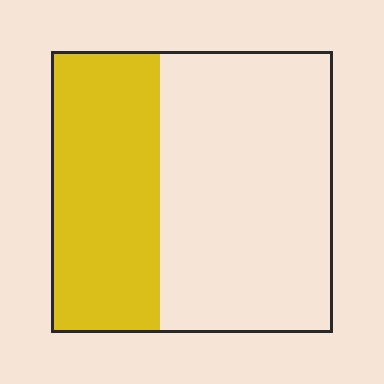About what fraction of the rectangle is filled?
About three eighths (3/8).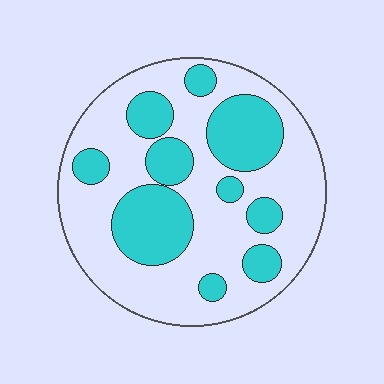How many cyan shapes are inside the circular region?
10.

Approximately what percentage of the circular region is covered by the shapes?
Approximately 35%.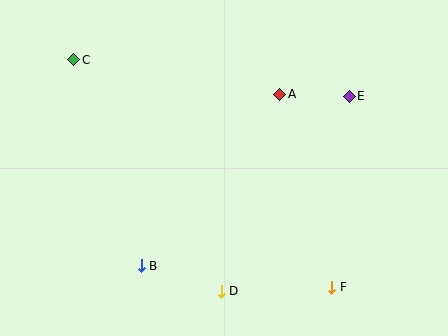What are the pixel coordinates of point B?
Point B is at (141, 266).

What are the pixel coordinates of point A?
Point A is at (280, 94).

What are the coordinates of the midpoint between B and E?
The midpoint between B and E is at (245, 181).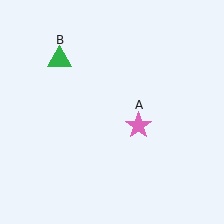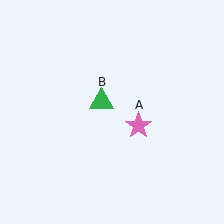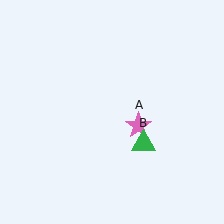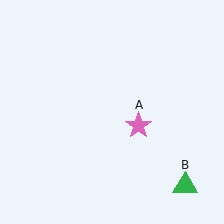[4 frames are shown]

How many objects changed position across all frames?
1 object changed position: green triangle (object B).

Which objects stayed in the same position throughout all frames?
Pink star (object A) remained stationary.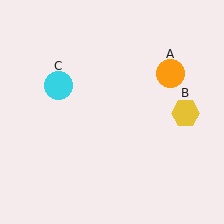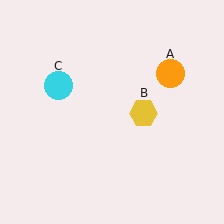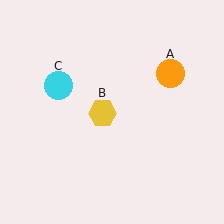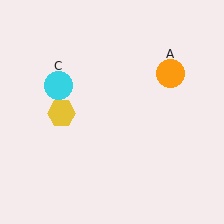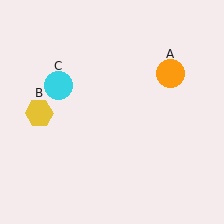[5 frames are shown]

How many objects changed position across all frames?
1 object changed position: yellow hexagon (object B).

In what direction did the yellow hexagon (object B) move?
The yellow hexagon (object B) moved left.